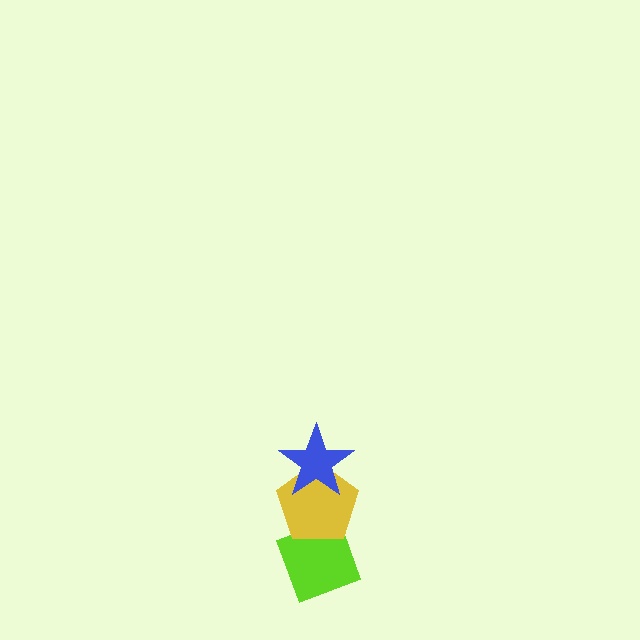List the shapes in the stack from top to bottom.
From top to bottom: the blue star, the yellow pentagon, the lime diamond.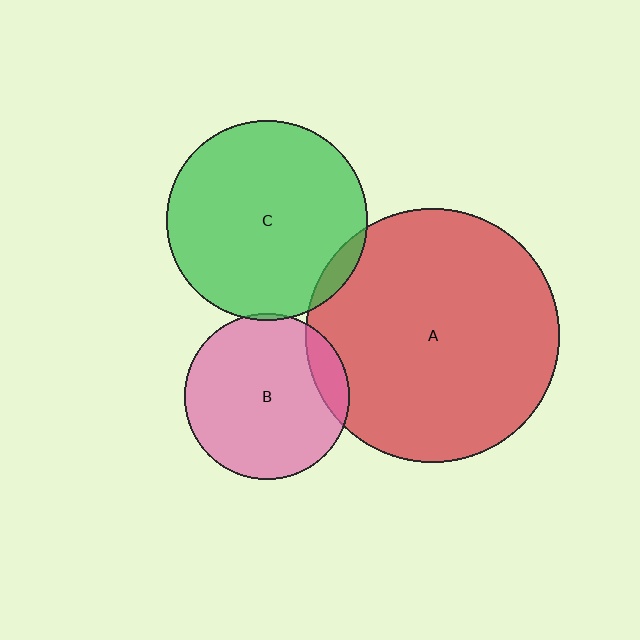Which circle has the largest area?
Circle A (red).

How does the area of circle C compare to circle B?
Approximately 1.5 times.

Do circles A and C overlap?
Yes.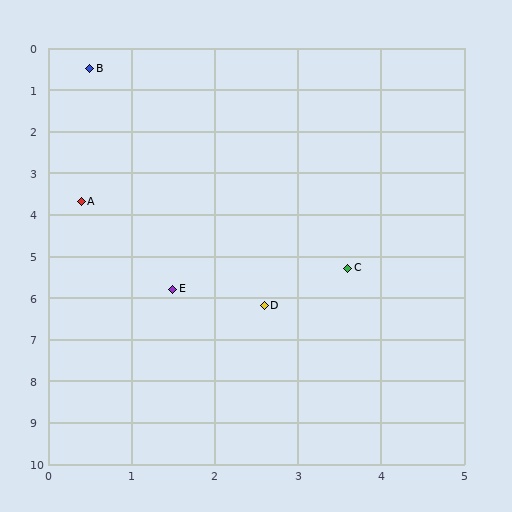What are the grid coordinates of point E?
Point E is at approximately (1.5, 5.8).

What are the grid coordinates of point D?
Point D is at approximately (2.6, 6.2).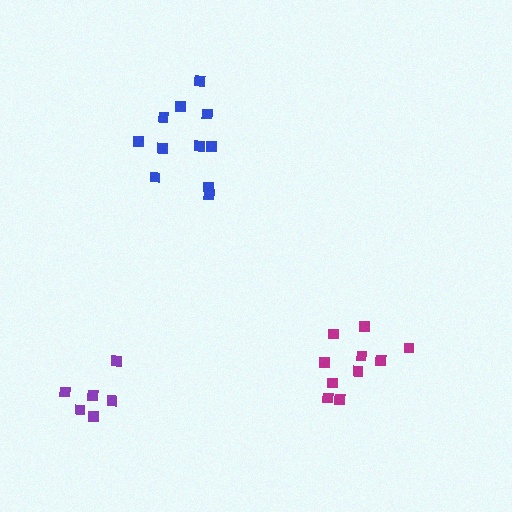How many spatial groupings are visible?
There are 3 spatial groupings.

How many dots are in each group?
Group 1: 11 dots, Group 2: 6 dots, Group 3: 10 dots (27 total).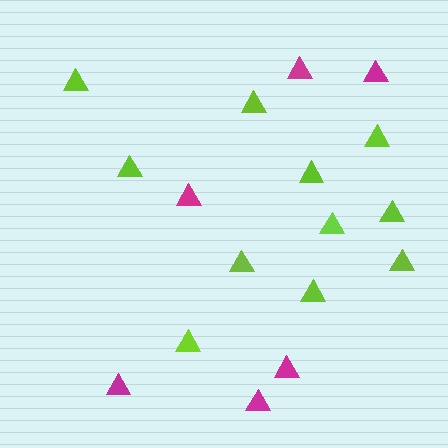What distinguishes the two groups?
There are 2 groups: one group of lime triangles (11) and one group of magenta triangles (6).